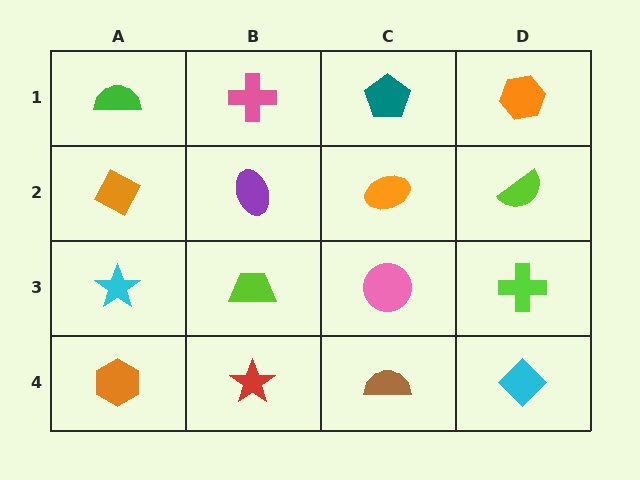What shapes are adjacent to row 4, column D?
A lime cross (row 3, column D), a brown semicircle (row 4, column C).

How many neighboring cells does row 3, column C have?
4.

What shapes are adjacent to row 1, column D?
A lime semicircle (row 2, column D), a teal pentagon (row 1, column C).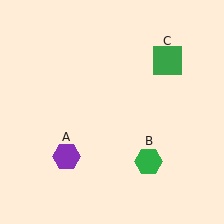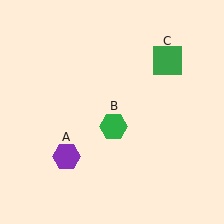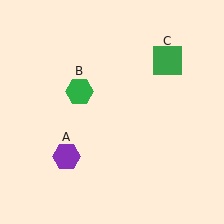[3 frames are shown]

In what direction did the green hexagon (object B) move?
The green hexagon (object B) moved up and to the left.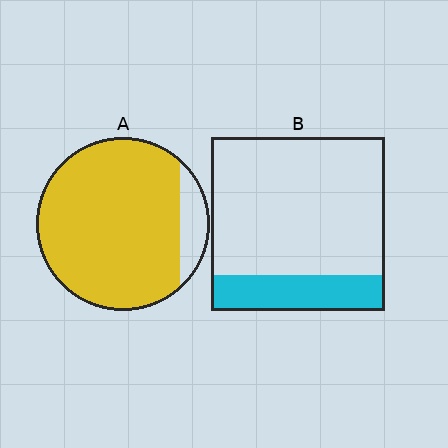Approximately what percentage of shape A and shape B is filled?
A is approximately 90% and B is approximately 20%.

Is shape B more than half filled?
No.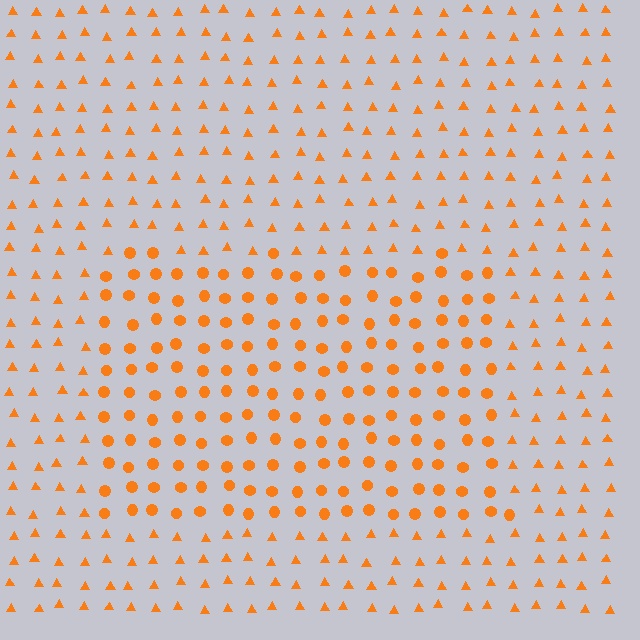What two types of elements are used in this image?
The image uses circles inside the rectangle region and triangles outside it.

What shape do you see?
I see a rectangle.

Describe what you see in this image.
The image is filled with small orange elements arranged in a uniform grid. A rectangle-shaped region contains circles, while the surrounding area contains triangles. The boundary is defined purely by the change in element shape.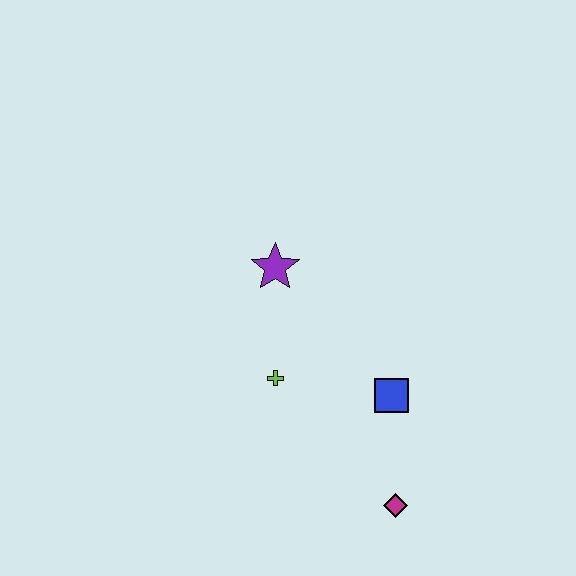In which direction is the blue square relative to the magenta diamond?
The blue square is above the magenta diamond.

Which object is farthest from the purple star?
The magenta diamond is farthest from the purple star.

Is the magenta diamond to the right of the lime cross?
Yes